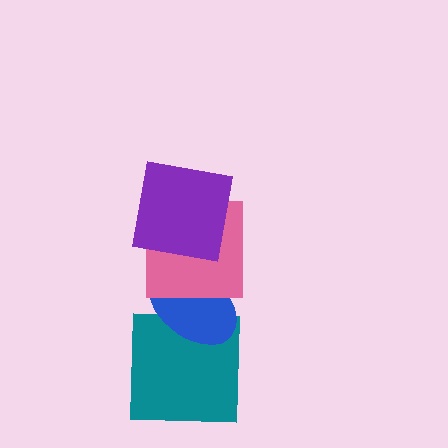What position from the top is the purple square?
The purple square is 1st from the top.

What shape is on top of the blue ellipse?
The pink square is on top of the blue ellipse.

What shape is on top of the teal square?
The blue ellipse is on top of the teal square.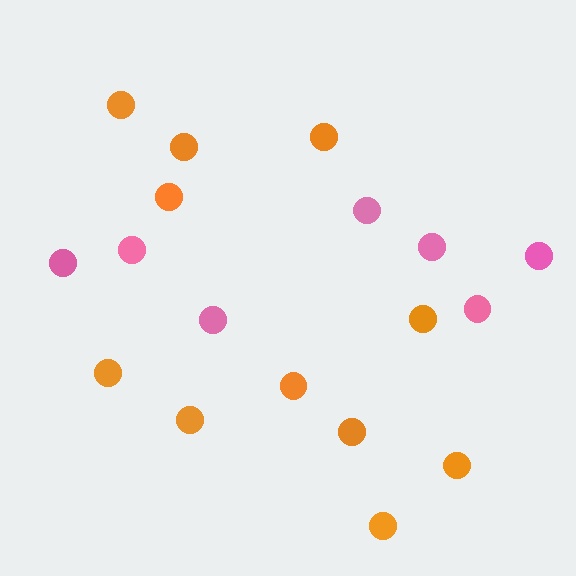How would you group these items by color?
There are 2 groups: one group of pink circles (7) and one group of orange circles (11).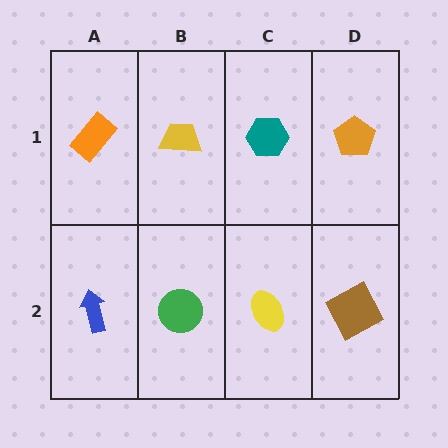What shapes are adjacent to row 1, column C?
A yellow ellipse (row 2, column C), a yellow trapezoid (row 1, column B), an orange pentagon (row 1, column D).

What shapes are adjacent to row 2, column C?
A teal hexagon (row 1, column C), a green circle (row 2, column B), a brown square (row 2, column D).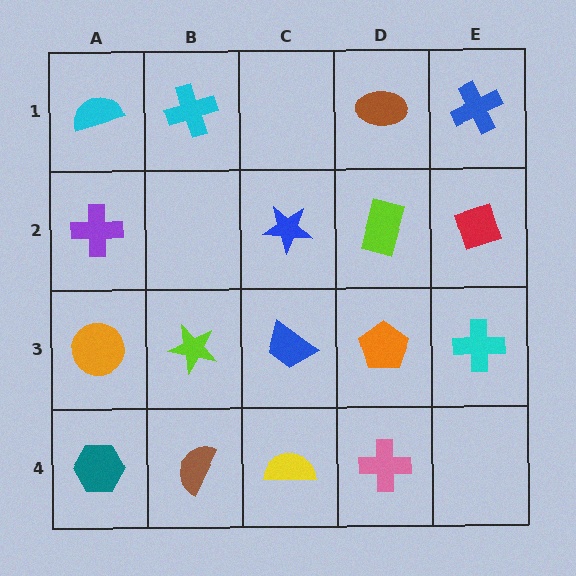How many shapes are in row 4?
4 shapes.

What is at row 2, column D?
A lime rectangle.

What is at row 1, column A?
A cyan semicircle.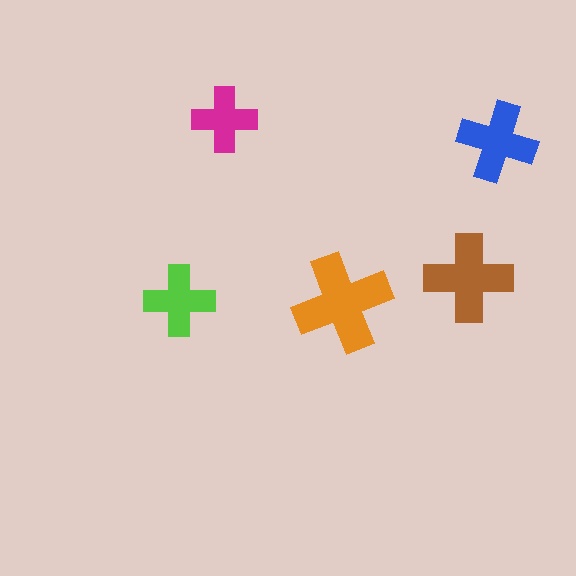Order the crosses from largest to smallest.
the orange one, the brown one, the blue one, the lime one, the magenta one.